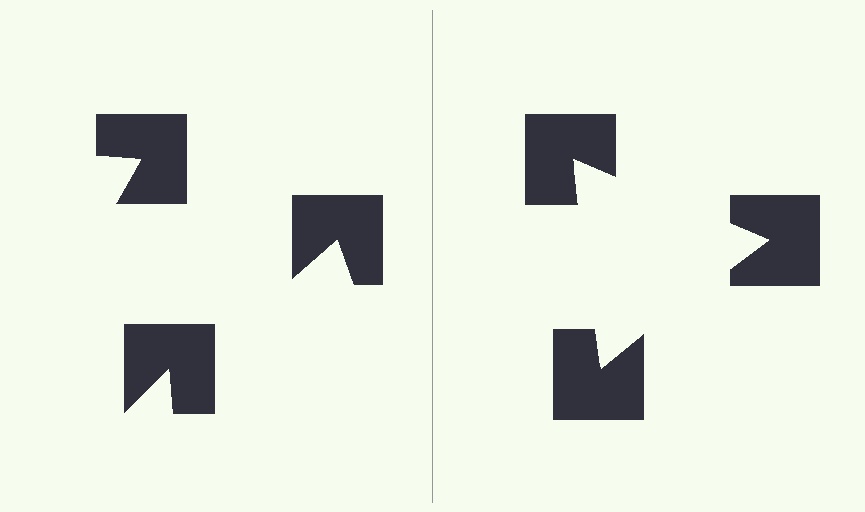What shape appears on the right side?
An illusory triangle.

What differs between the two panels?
The notched squares are positioned identically on both sides; only the wedge orientations differ. On the right they align to a triangle; on the left they are misaligned.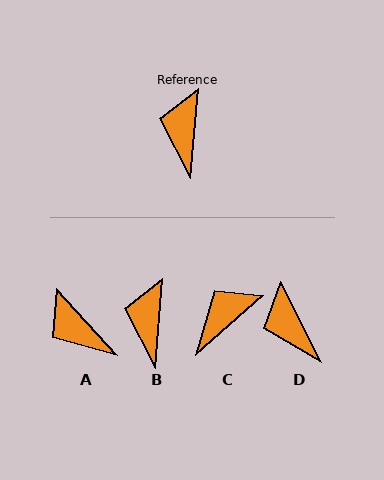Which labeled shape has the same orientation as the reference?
B.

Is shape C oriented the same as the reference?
No, it is off by about 44 degrees.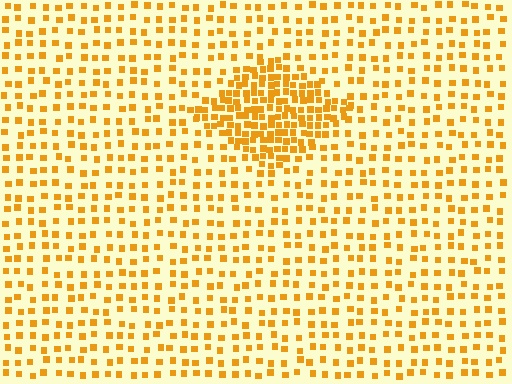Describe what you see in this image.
The image contains small orange elements arranged at two different densities. A diamond-shaped region is visible where the elements are more densely packed than the surrounding area.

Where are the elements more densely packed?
The elements are more densely packed inside the diamond boundary.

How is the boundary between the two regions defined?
The boundary is defined by a change in element density (approximately 2.5x ratio). All elements are the same color, size, and shape.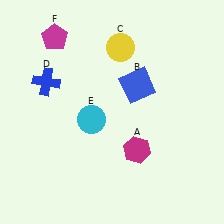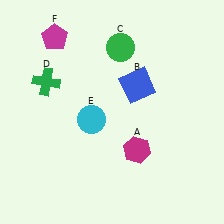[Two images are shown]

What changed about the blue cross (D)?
In Image 1, D is blue. In Image 2, it changed to green.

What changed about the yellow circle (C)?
In Image 1, C is yellow. In Image 2, it changed to green.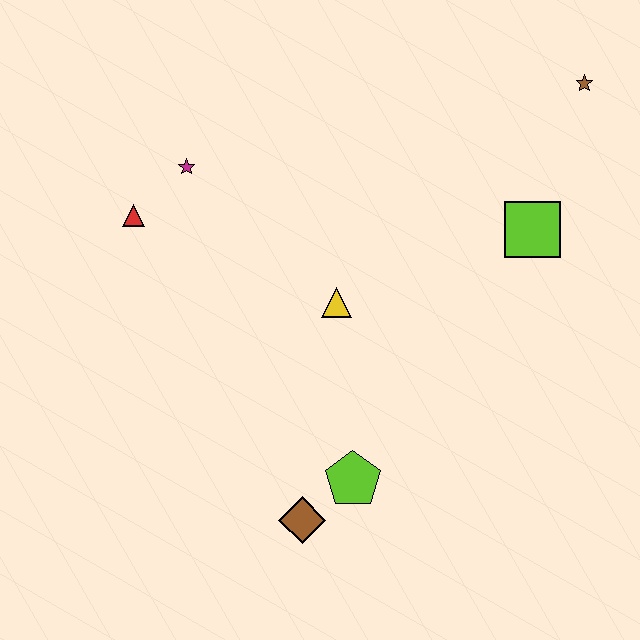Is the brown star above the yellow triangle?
Yes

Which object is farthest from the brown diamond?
The brown star is farthest from the brown diamond.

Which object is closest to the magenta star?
The red triangle is closest to the magenta star.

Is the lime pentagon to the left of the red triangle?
No